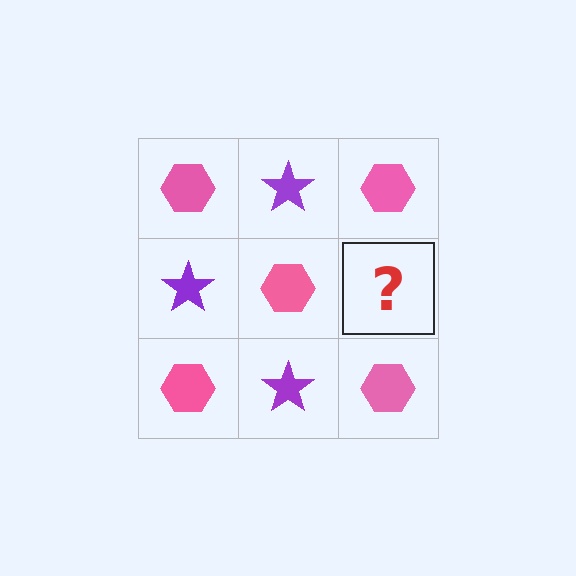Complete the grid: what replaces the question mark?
The question mark should be replaced with a purple star.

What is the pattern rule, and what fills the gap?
The rule is that it alternates pink hexagon and purple star in a checkerboard pattern. The gap should be filled with a purple star.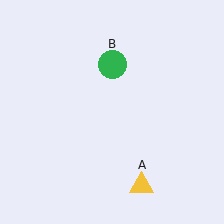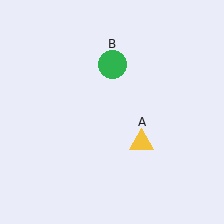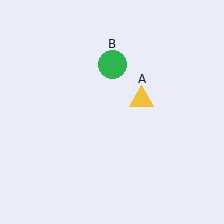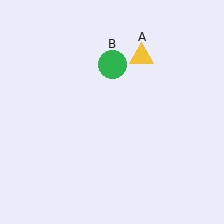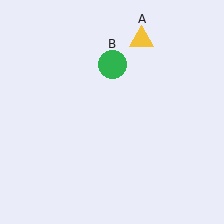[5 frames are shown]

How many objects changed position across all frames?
1 object changed position: yellow triangle (object A).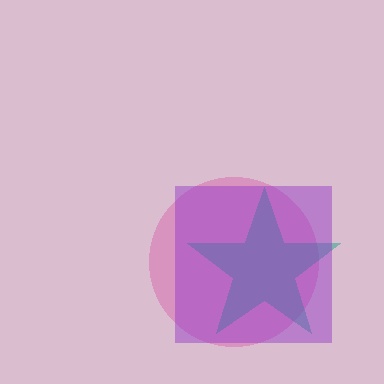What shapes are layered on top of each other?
The layered shapes are: a pink circle, a teal star, a purple square.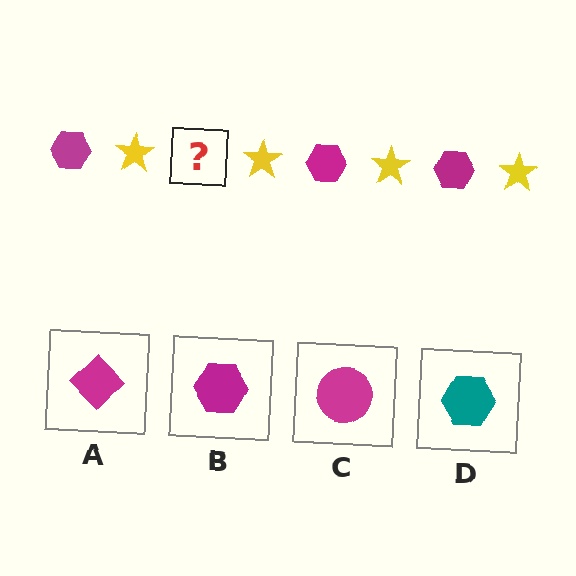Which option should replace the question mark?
Option B.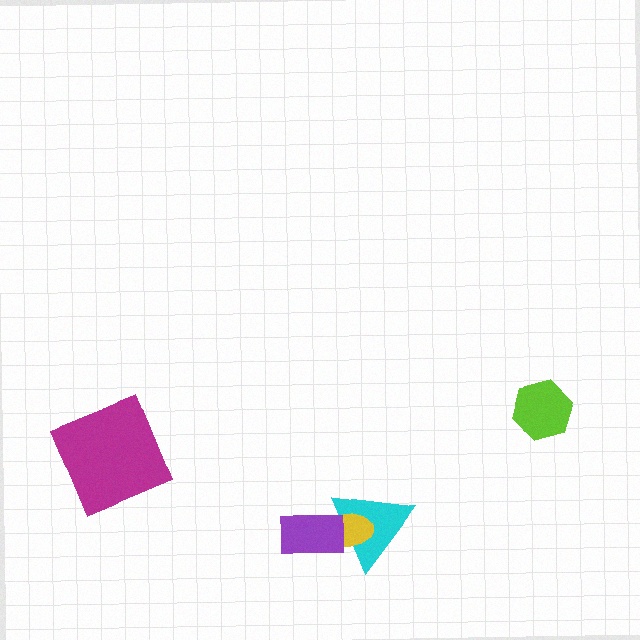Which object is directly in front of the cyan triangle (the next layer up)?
The yellow ellipse is directly in front of the cyan triangle.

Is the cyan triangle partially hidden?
Yes, it is partially covered by another shape.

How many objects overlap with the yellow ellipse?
2 objects overlap with the yellow ellipse.